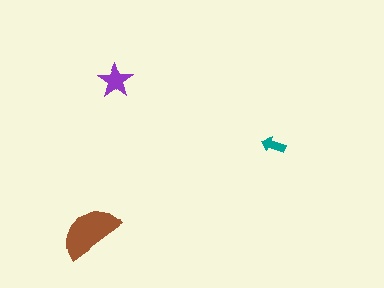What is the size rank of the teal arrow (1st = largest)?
3rd.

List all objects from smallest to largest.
The teal arrow, the purple star, the brown semicircle.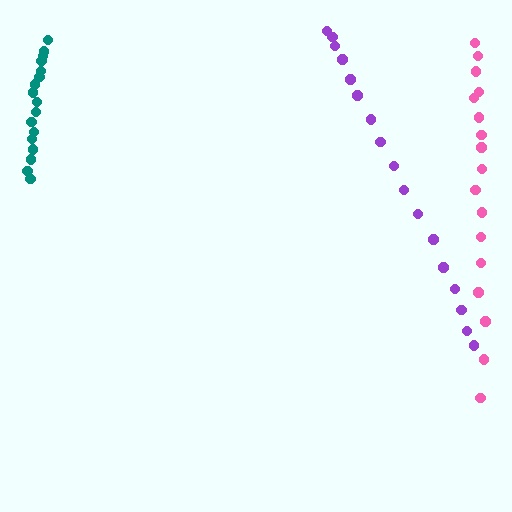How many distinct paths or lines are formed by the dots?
There are 3 distinct paths.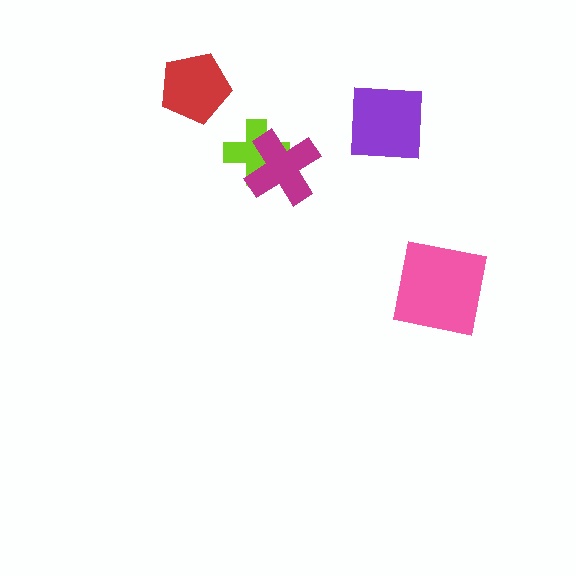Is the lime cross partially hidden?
Yes, it is partially covered by another shape.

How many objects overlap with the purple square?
0 objects overlap with the purple square.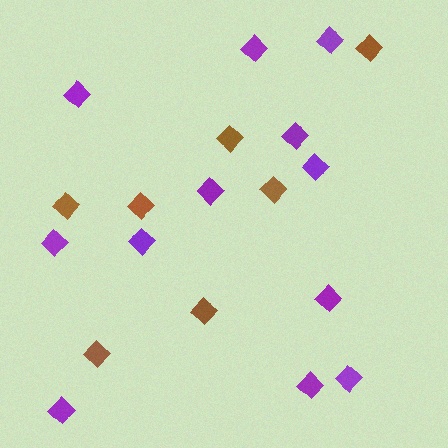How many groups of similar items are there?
There are 2 groups: one group of brown diamonds (7) and one group of purple diamonds (12).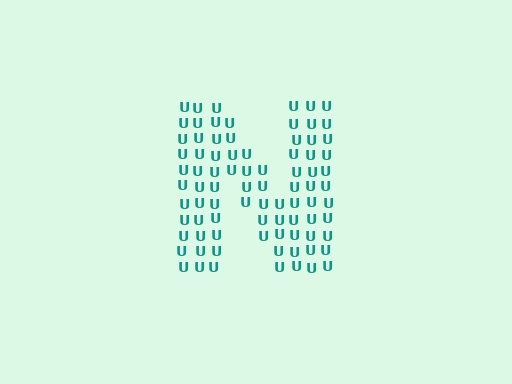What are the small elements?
The small elements are letter U's.